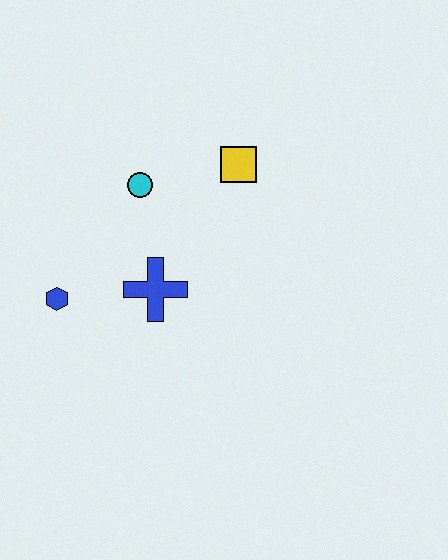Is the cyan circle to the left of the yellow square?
Yes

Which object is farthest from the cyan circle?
The blue hexagon is farthest from the cyan circle.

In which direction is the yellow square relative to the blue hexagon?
The yellow square is to the right of the blue hexagon.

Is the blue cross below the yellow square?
Yes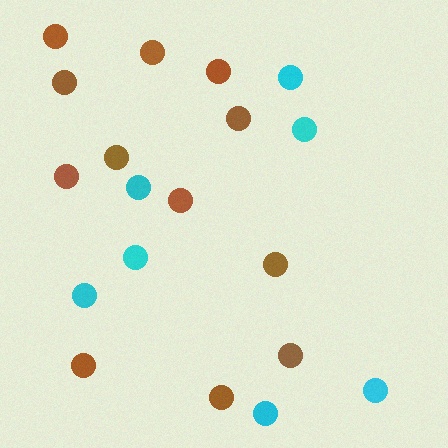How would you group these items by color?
There are 2 groups: one group of cyan circles (7) and one group of brown circles (12).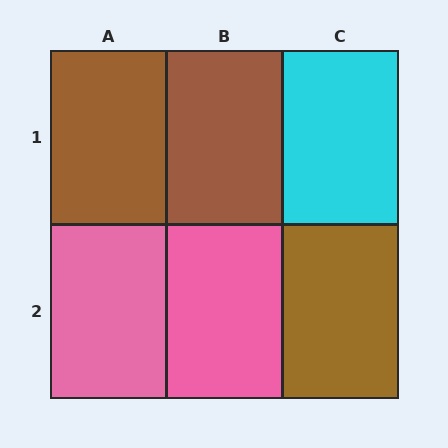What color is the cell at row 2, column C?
Brown.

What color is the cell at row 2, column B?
Pink.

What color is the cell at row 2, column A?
Pink.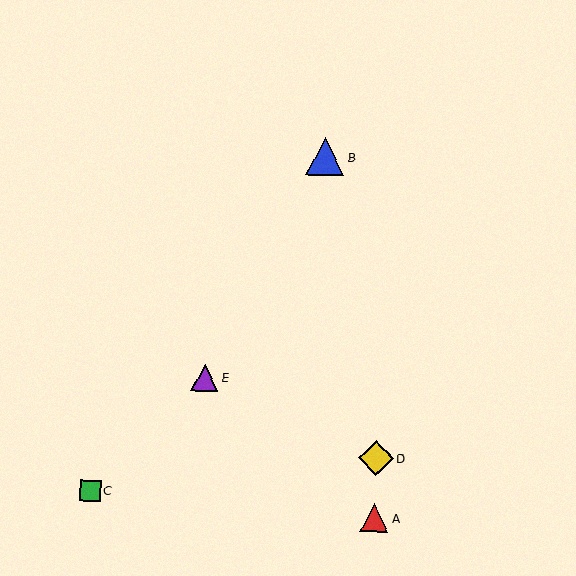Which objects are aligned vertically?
Objects A, D are aligned vertically.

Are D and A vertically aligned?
Yes, both are at x≈376.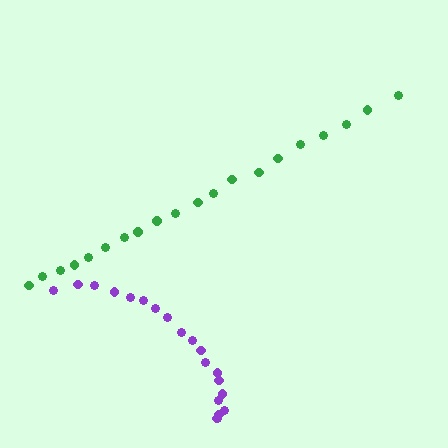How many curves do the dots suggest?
There are 2 distinct paths.